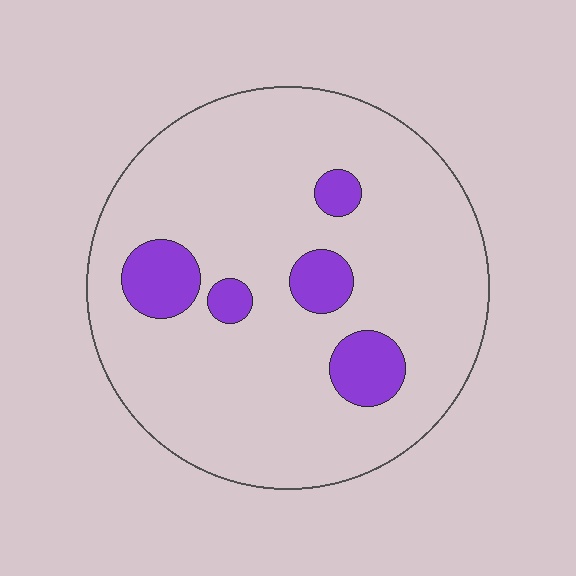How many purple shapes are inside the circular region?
5.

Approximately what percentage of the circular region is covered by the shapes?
Approximately 15%.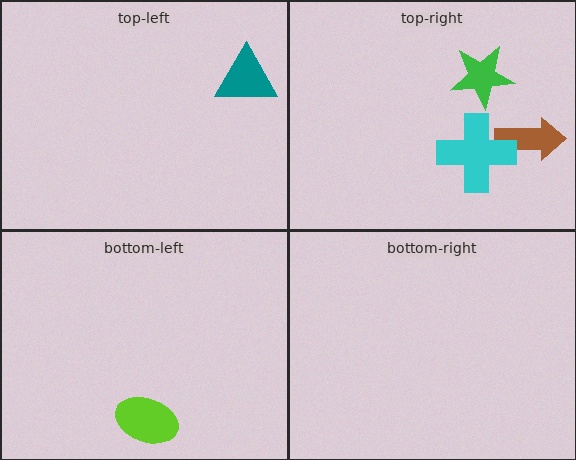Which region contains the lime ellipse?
The bottom-left region.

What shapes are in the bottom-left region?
The lime ellipse.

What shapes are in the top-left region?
The teal triangle.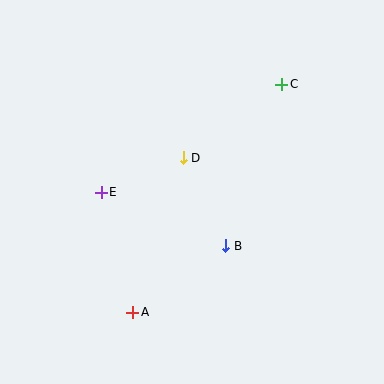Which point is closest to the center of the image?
Point D at (183, 158) is closest to the center.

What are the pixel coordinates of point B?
Point B is at (226, 246).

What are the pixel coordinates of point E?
Point E is at (101, 192).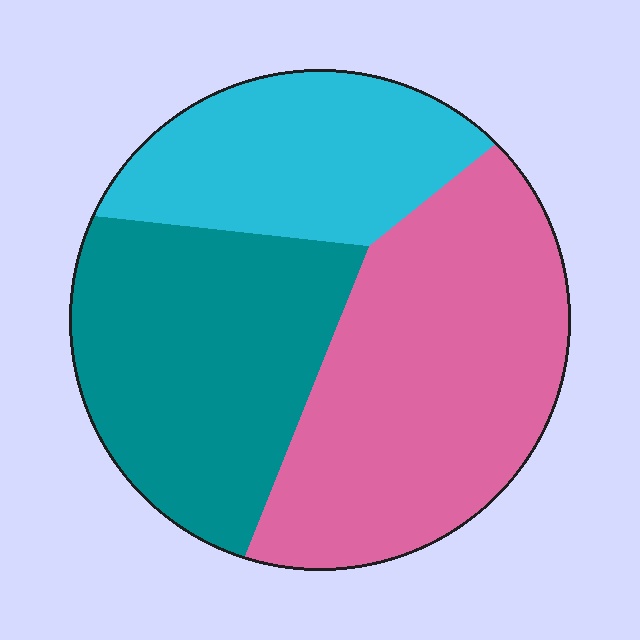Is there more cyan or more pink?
Pink.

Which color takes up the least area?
Cyan, at roughly 25%.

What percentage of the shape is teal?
Teal covers roughly 35% of the shape.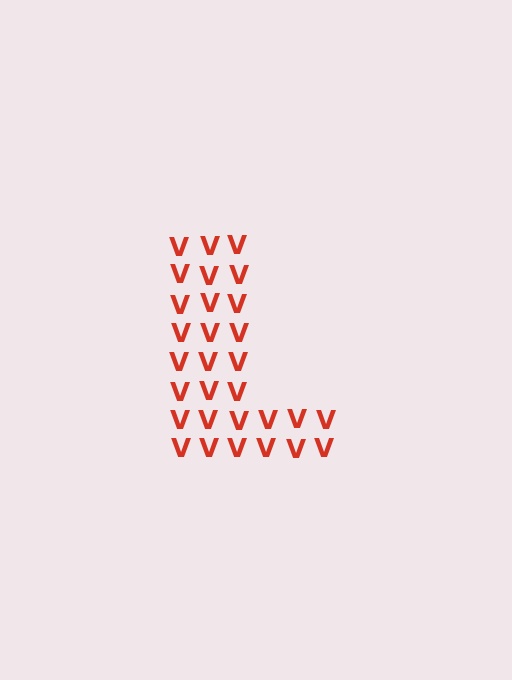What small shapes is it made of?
It is made of small letter V's.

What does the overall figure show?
The overall figure shows the letter L.